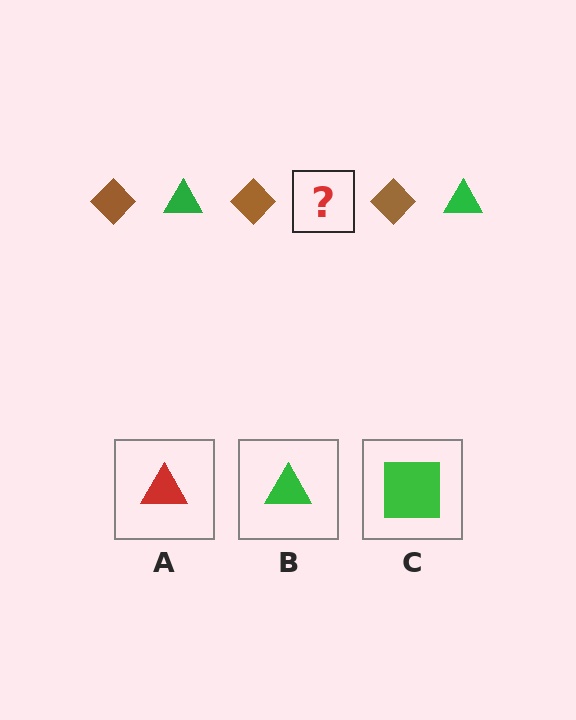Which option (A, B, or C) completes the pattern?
B.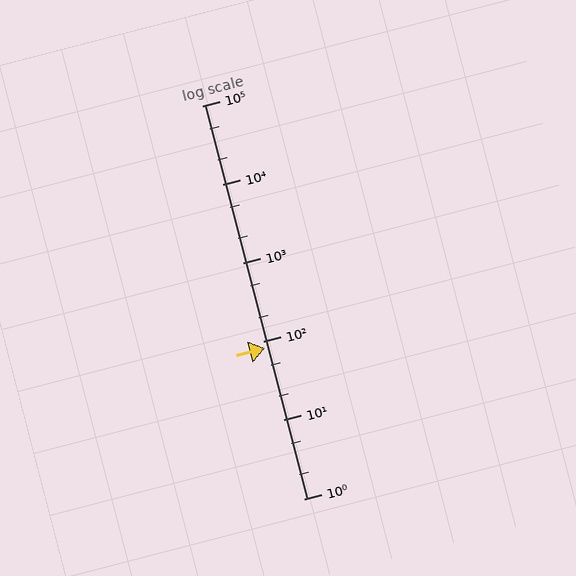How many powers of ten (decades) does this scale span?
The scale spans 5 decades, from 1 to 100000.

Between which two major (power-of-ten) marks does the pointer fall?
The pointer is between 10 and 100.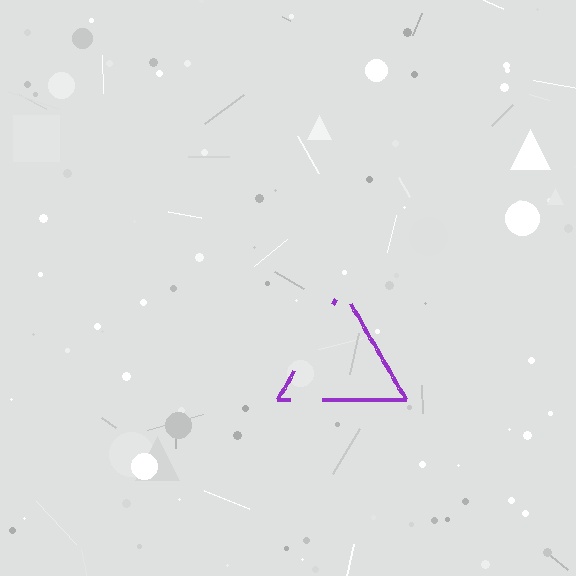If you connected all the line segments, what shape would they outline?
They would outline a triangle.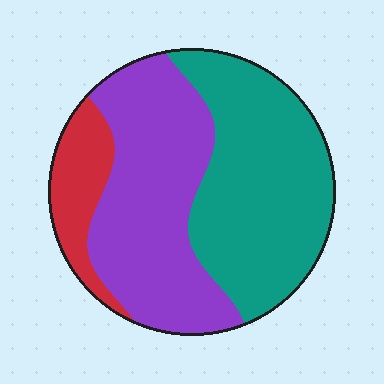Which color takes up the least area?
Red, at roughly 15%.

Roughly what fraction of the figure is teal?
Teal takes up between a quarter and a half of the figure.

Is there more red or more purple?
Purple.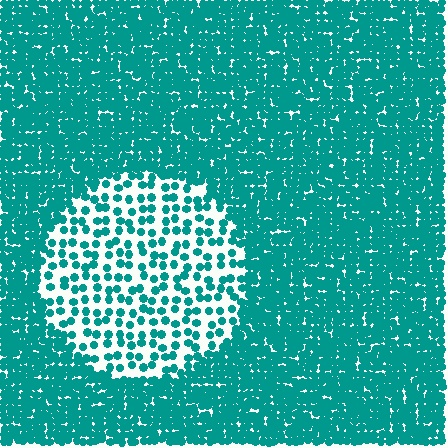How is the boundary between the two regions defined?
The boundary is defined by a change in element density (approximately 2.9x ratio). All elements are the same color, size, and shape.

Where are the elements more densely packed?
The elements are more densely packed outside the circle boundary.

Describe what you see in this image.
The image contains small teal elements arranged at two different densities. A circle-shaped region is visible where the elements are less densely packed than the surrounding area.